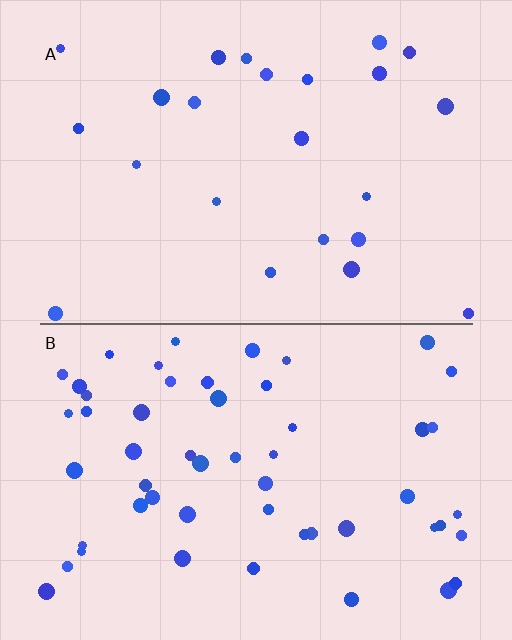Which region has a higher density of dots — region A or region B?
B (the bottom).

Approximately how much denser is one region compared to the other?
Approximately 2.3× — region B over region A.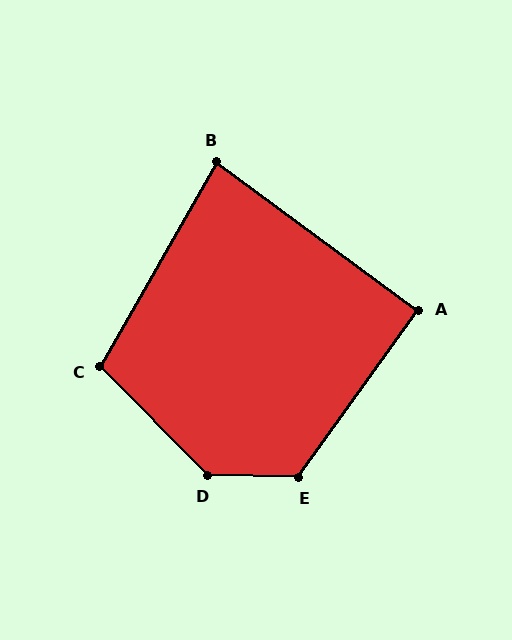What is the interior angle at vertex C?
Approximately 106 degrees (obtuse).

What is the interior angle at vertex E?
Approximately 125 degrees (obtuse).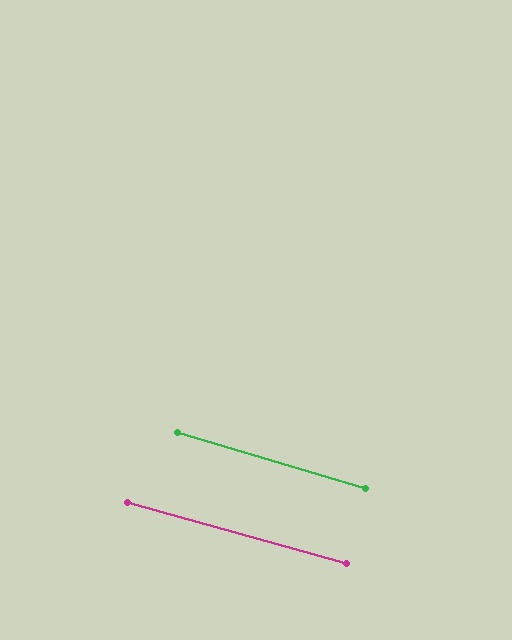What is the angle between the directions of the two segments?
Approximately 1 degree.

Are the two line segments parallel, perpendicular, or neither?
Parallel — their directions differ by only 0.7°.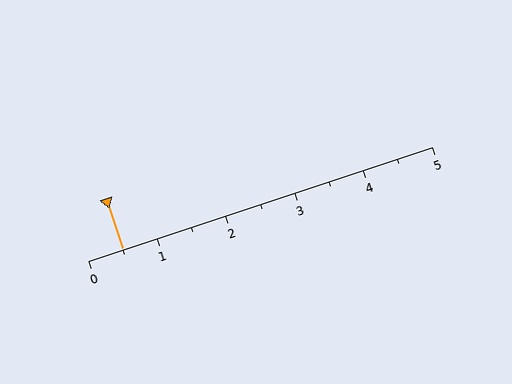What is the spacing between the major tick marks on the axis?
The major ticks are spaced 1 apart.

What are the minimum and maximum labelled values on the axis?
The axis runs from 0 to 5.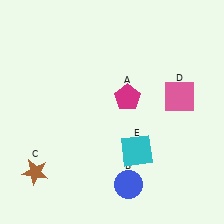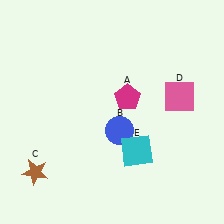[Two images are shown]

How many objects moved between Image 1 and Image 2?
1 object moved between the two images.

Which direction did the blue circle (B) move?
The blue circle (B) moved up.